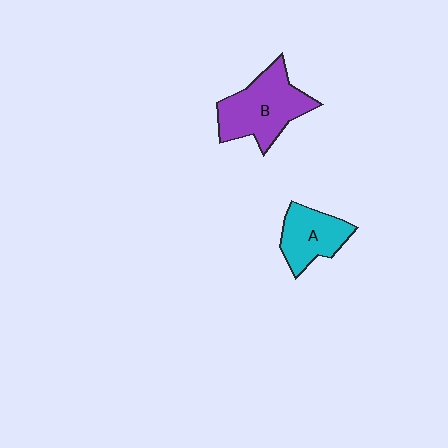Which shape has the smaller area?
Shape A (cyan).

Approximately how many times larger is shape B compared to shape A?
Approximately 1.5 times.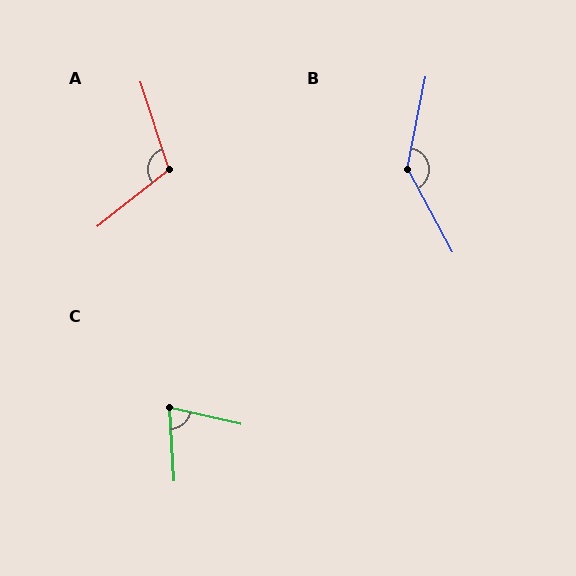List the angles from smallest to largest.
C (73°), A (111°), B (140°).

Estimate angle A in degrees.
Approximately 111 degrees.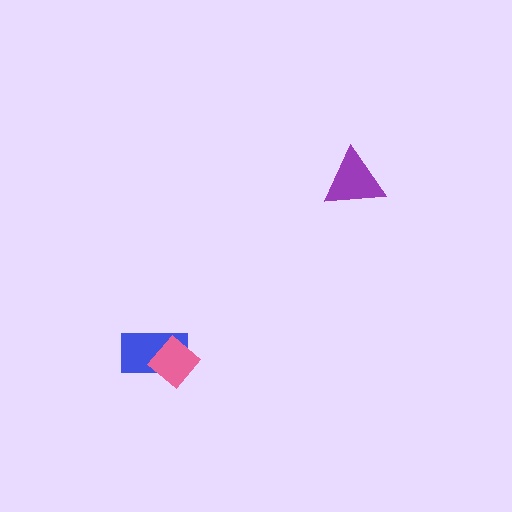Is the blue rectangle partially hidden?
Yes, it is partially covered by another shape.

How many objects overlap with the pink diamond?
1 object overlaps with the pink diamond.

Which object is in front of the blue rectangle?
The pink diamond is in front of the blue rectangle.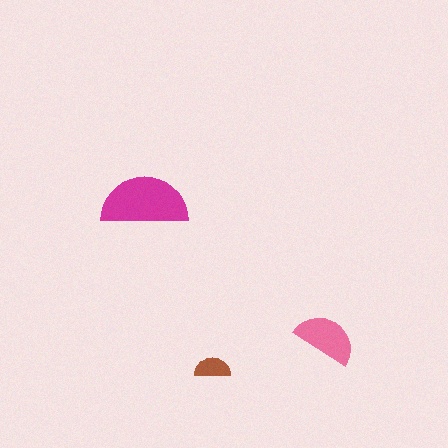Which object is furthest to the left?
The magenta semicircle is leftmost.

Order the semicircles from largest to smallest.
the magenta one, the pink one, the brown one.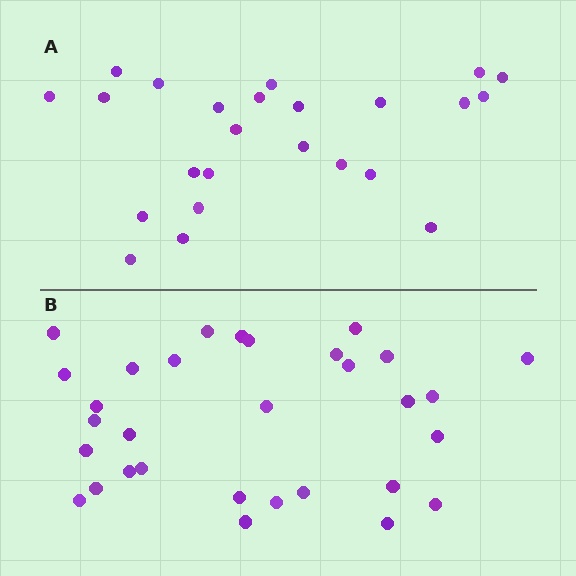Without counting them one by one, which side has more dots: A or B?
Region B (the bottom region) has more dots.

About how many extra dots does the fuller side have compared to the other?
Region B has roughly 8 or so more dots than region A.